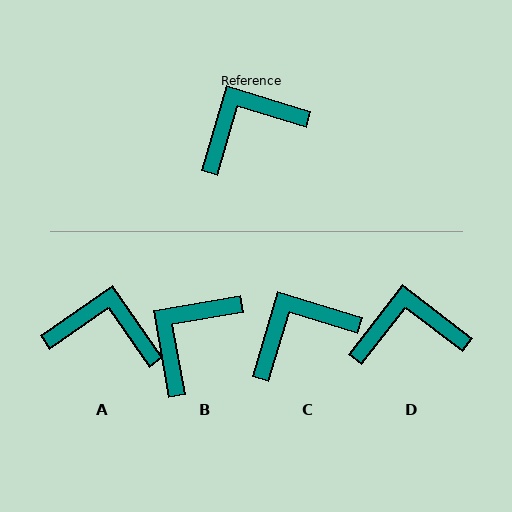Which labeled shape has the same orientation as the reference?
C.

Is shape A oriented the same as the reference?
No, it is off by about 38 degrees.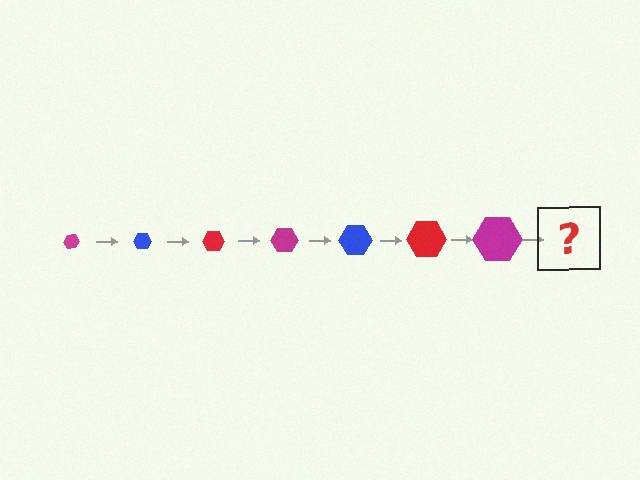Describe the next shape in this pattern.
It should be a blue hexagon, larger than the previous one.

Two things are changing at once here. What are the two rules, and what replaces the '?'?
The two rules are that the hexagon grows larger each step and the color cycles through magenta, blue, and red. The '?' should be a blue hexagon, larger than the previous one.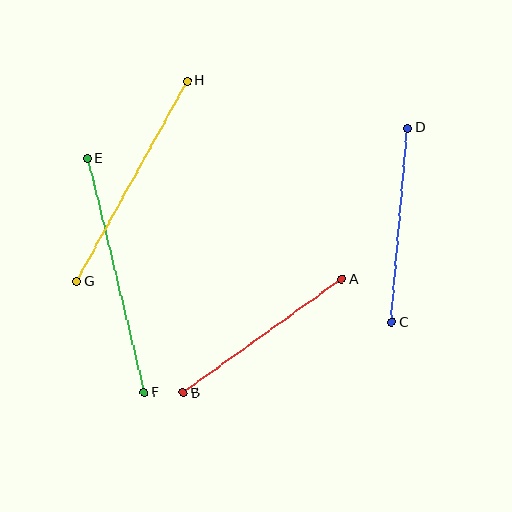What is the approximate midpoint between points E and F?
The midpoint is at approximately (116, 275) pixels.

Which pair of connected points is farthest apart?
Points E and F are farthest apart.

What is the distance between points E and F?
The distance is approximately 241 pixels.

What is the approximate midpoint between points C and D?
The midpoint is at approximately (399, 225) pixels.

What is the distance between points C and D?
The distance is approximately 195 pixels.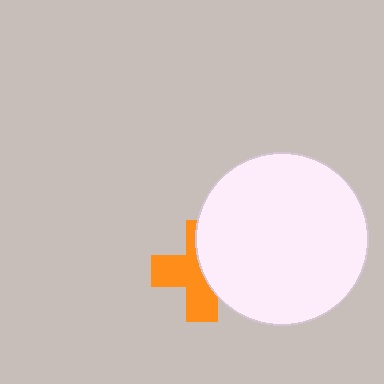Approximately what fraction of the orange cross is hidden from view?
Roughly 45% of the orange cross is hidden behind the white circle.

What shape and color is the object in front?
The object in front is a white circle.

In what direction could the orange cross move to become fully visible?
The orange cross could move left. That would shift it out from behind the white circle entirely.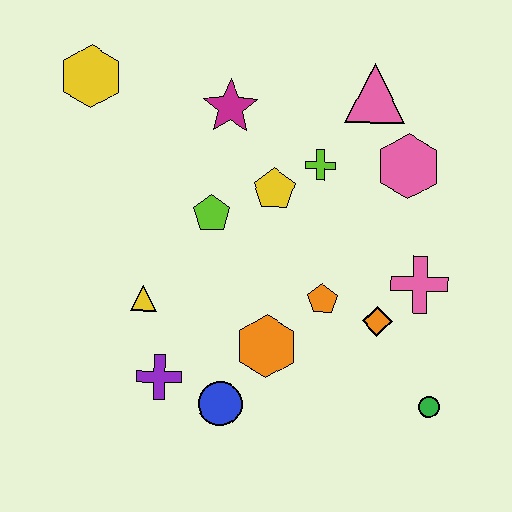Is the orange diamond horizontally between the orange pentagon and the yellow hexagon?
No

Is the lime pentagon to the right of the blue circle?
No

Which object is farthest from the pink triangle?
The purple cross is farthest from the pink triangle.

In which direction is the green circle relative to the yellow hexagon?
The green circle is to the right of the yellow hexagon.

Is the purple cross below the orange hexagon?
Yes